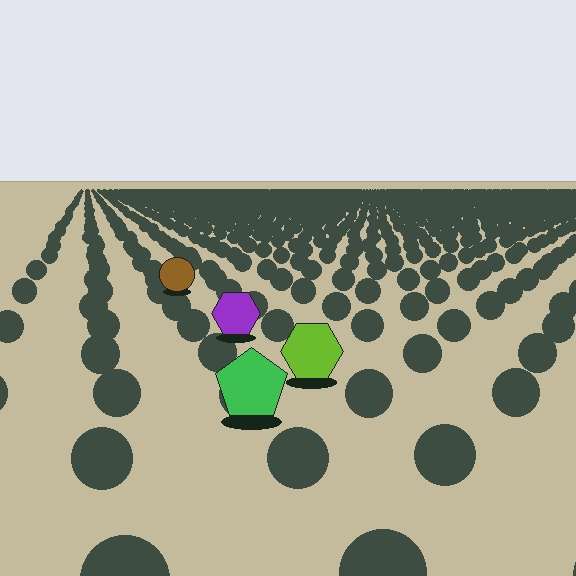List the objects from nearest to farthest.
From nearest to farthest: the green pentagon, the lime hexagon, the purple hexagon, the brown circle.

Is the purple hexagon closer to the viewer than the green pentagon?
No. The green pentagon is closer — you can tell from the texture gradient: the ground texture is coarser near it.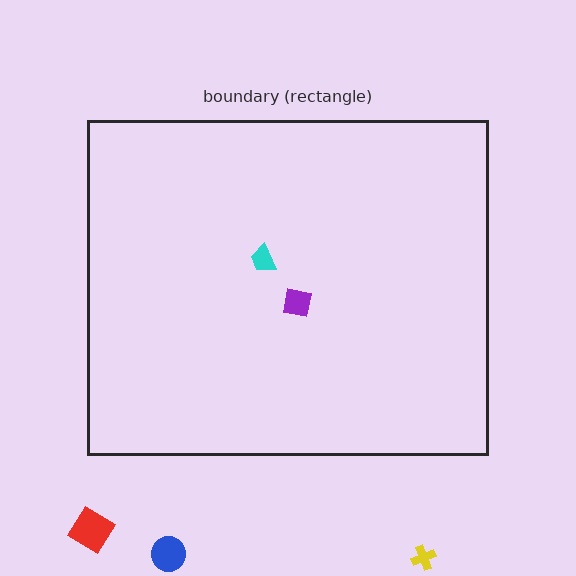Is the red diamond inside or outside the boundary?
Outside.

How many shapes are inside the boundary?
2 inside, 3 outside.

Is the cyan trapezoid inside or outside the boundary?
Inside.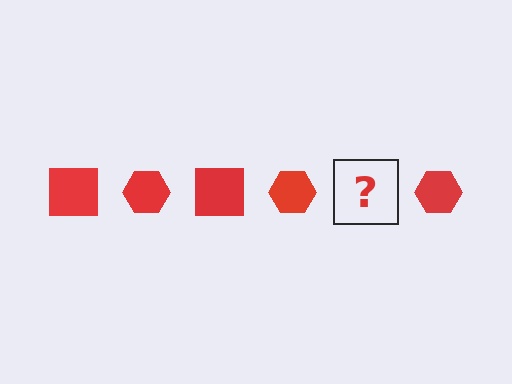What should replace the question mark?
The question mark should be replaced with a red square.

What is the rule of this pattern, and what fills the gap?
The rule is that the pattern cycles through square, hexagon shapes in red. The gap should be filled with a red square.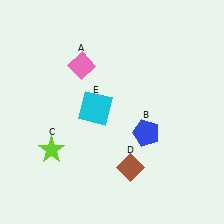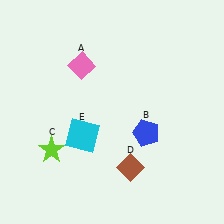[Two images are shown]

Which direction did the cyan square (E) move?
The cyan square (E) moved down.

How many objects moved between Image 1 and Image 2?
1 object moved between the two images.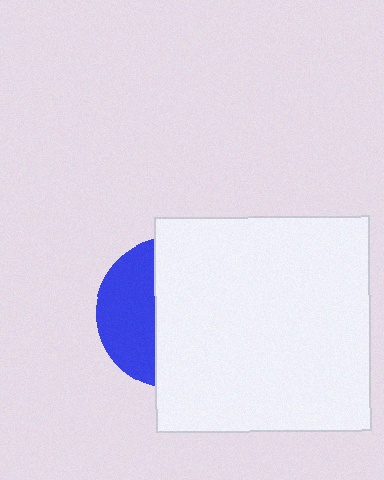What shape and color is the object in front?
The object in front is a white square.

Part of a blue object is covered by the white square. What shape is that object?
It is a circle.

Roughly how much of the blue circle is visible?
A small part of it is visible (roughly 36%).